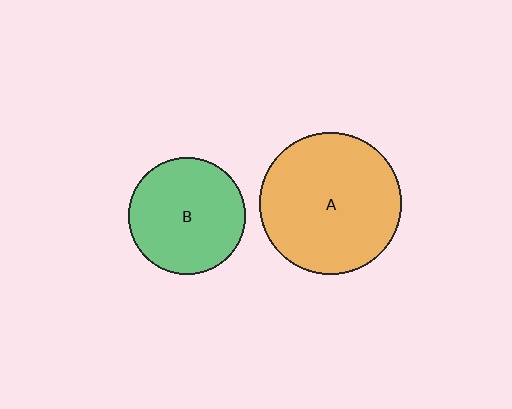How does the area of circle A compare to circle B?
Approximately 1.5 times.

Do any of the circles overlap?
No, none of the circles overlap.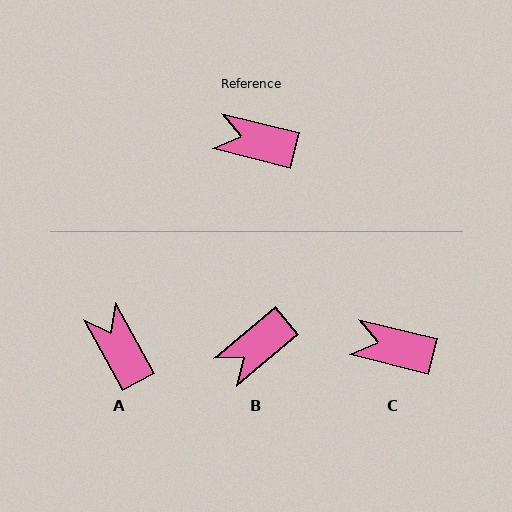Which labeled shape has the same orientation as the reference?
C.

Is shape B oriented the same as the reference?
No, it is off by about 54 degrees.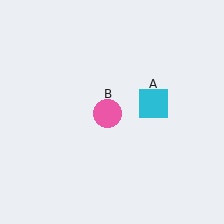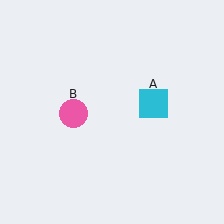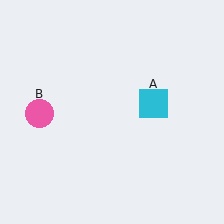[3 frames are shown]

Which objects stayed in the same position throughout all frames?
Cyan square (object A) remained stationary.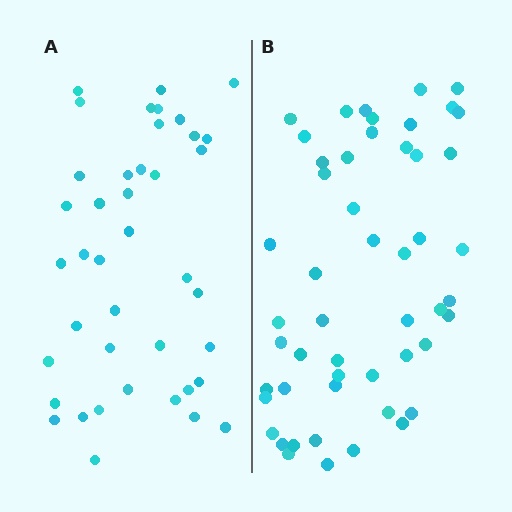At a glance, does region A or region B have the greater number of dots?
Region B (the right region) has more dots.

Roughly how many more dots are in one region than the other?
Region B has roughly 10 or so more dots than region A.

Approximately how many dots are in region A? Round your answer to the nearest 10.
About 40 dots. (The exact count is 41, which rounds to 40.)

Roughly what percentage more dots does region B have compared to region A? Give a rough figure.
About 25% more.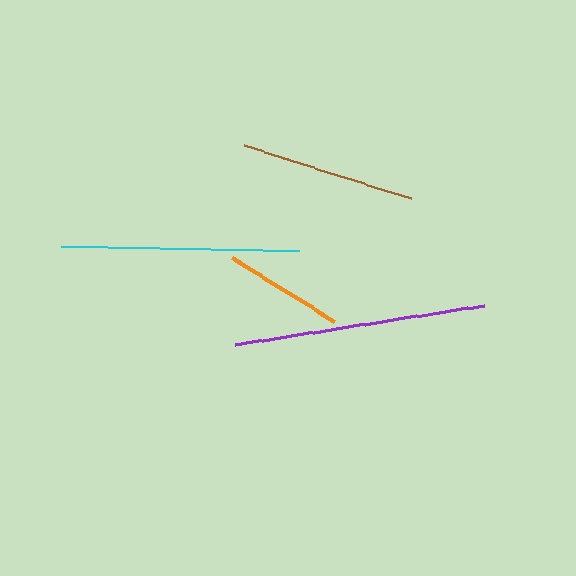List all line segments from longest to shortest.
From longest to shortest: purple, cyan, brown, orange.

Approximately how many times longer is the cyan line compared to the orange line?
The cyan line is approximately 2.0 times the length of the orange line.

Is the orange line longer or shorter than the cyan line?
The cyan line is longer than the orange line.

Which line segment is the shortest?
The orange line is the shortest at approximately 120 pixels.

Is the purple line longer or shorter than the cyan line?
The purple line is longer than the cyan line.